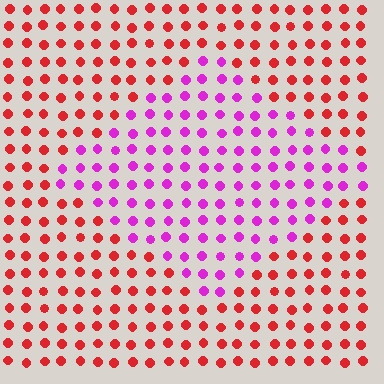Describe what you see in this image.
The image is filled with small red elements in a uniform arrangement. A diamond-shaped region is visible where the elements are tinted to a slightly different hue, forming a subtle color boundary.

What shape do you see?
I see a diamond.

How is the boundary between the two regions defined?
The boundary is defined purely by a slight shift in hue (about 56 degrees). Spacing, size, and orientation are identical on both sides.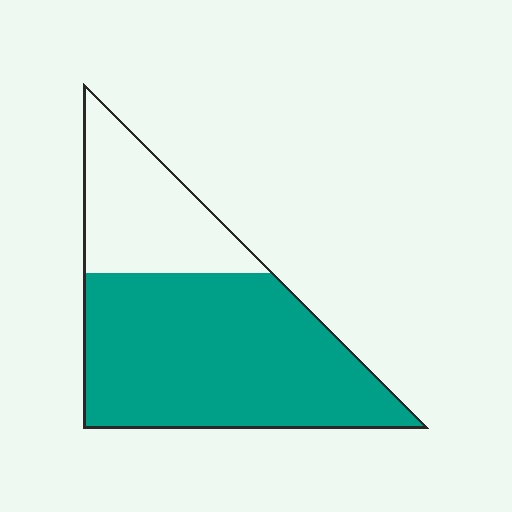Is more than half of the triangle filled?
Yes.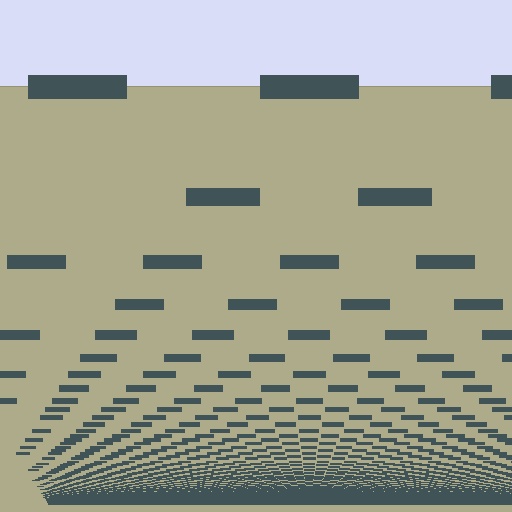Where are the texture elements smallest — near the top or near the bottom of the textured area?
Near the bottom.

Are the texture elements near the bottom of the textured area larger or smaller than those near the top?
Smaller. The gradient is inverted — elements near the bottom are smaller and denser.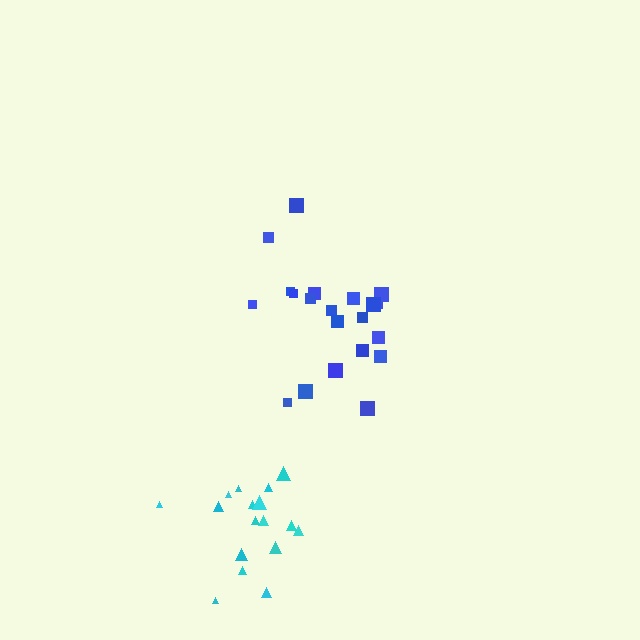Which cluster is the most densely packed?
Cyan.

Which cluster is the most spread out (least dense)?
Blue.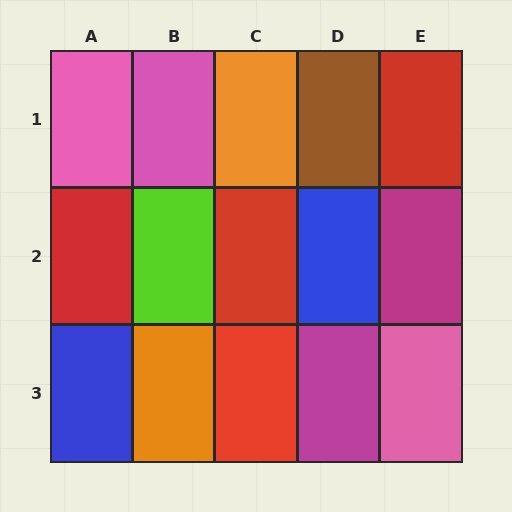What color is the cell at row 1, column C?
Orange.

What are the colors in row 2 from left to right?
Red, lime, red, blue, magenta.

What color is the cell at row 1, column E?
Red.